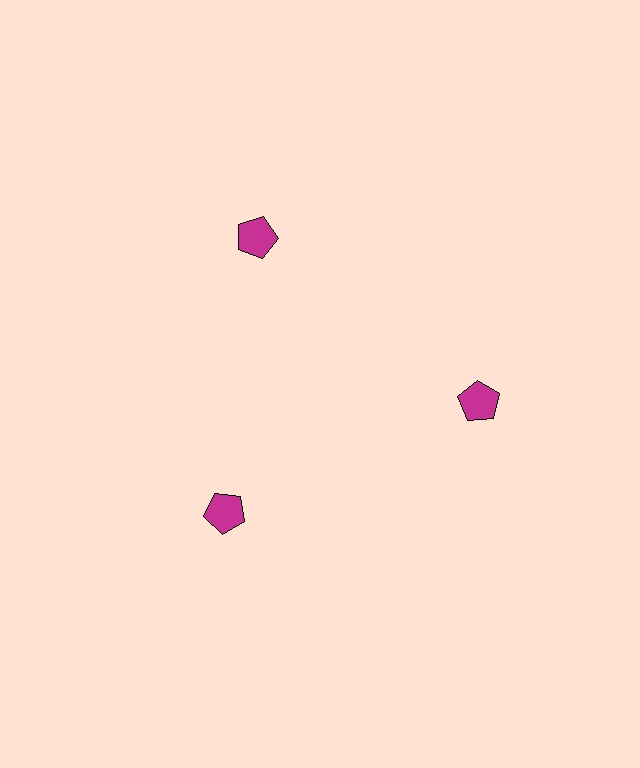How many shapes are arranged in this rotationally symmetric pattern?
There are 3 shapes, arranged in 3 groups of 1.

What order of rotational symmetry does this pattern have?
This pattern has 3-fold rotational symmetry.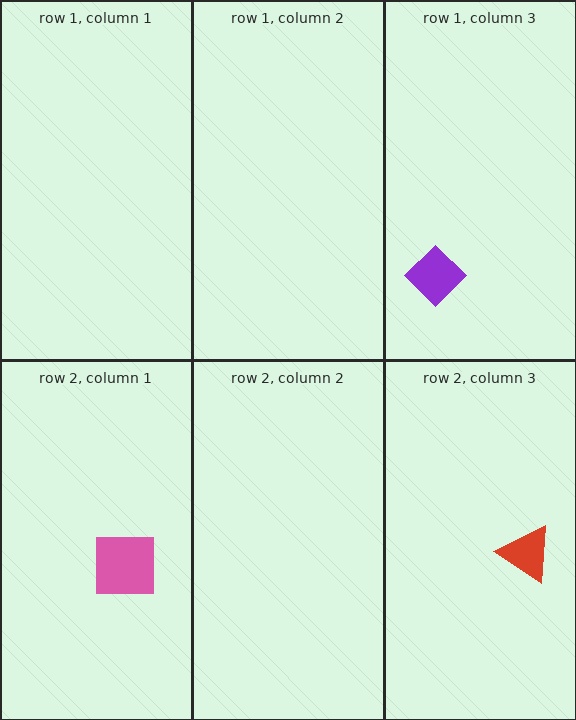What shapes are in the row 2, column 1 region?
The pink square.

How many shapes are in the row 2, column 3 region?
1.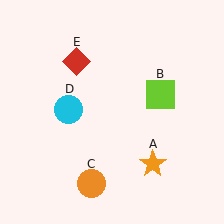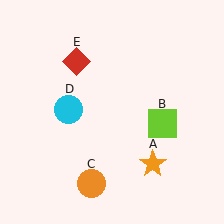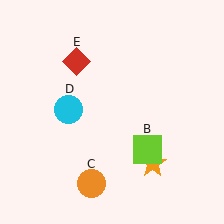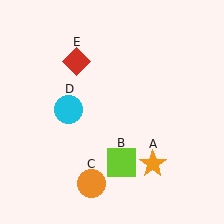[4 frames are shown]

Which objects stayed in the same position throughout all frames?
Orange star (object A) and orange circle (object C) and cyan circle (object D) and red diamond (object E) remained stationary.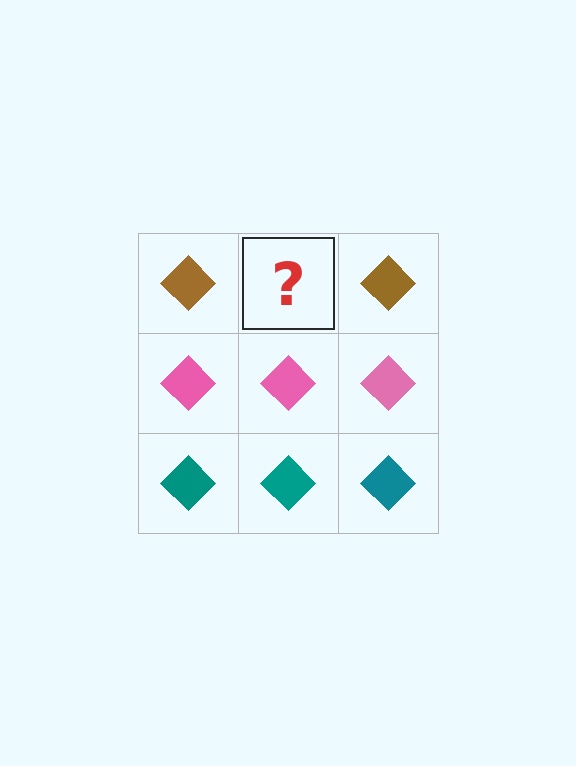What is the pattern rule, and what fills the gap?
The rule is that each row has a consistent color. The gap should be filled with a brown diamond.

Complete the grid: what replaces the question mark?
The question mark should be replaced with a brown diamond.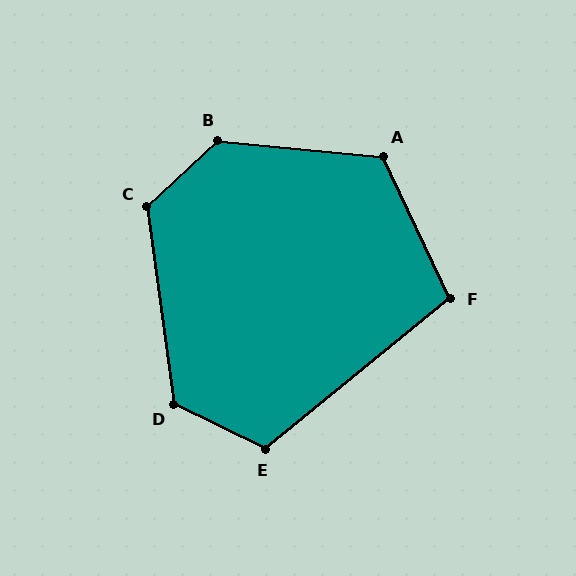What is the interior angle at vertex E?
Approximately 115 degrees (obtuse).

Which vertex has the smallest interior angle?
F, at approximately 104 degrees.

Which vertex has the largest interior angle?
B, at approximately 132 degrees.